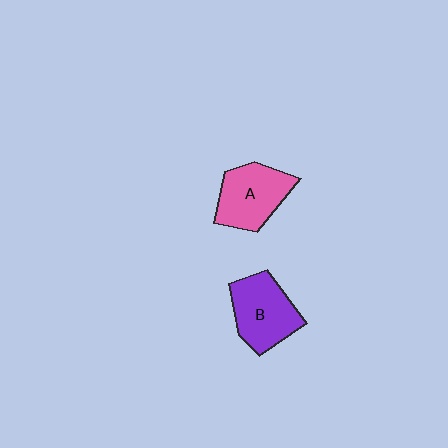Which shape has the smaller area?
Shape A (pink).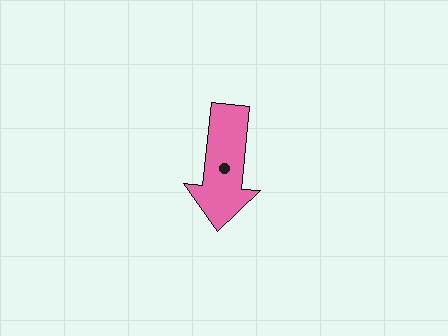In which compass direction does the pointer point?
South.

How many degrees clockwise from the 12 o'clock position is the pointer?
Approximately 186 degrees.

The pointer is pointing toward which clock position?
Roughly 6 o'clock.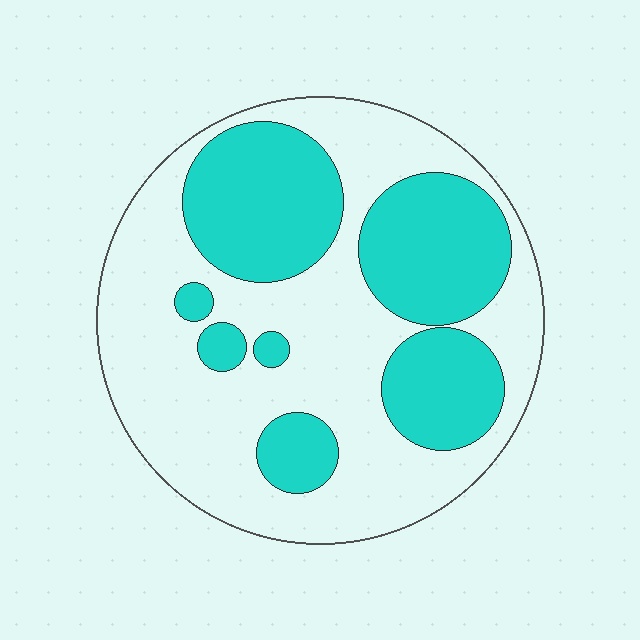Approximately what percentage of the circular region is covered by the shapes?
Approximately 40%.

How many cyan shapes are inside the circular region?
7.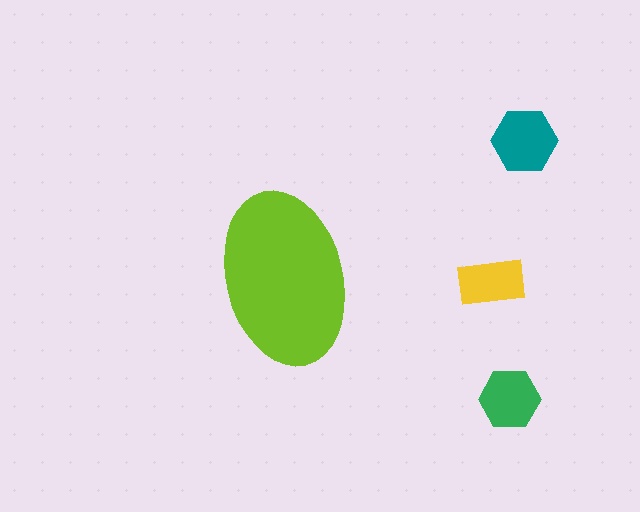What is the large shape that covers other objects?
A lime ellipse.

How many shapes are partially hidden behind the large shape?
0 shapes are partially hidden.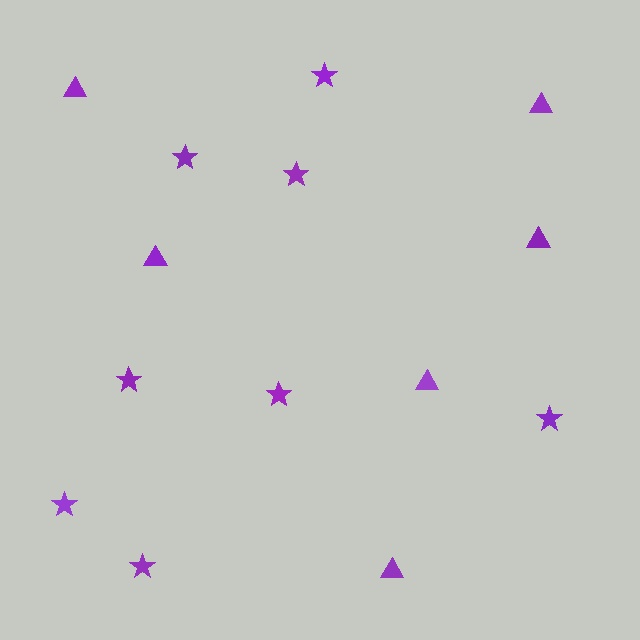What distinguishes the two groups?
There are 2 groups: one group of triangles (6) and one group of stars (8).